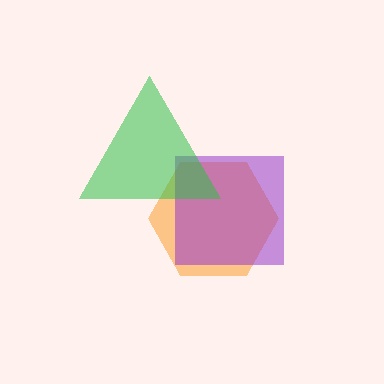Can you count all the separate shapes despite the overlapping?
Yes, there are 3 separate shapes.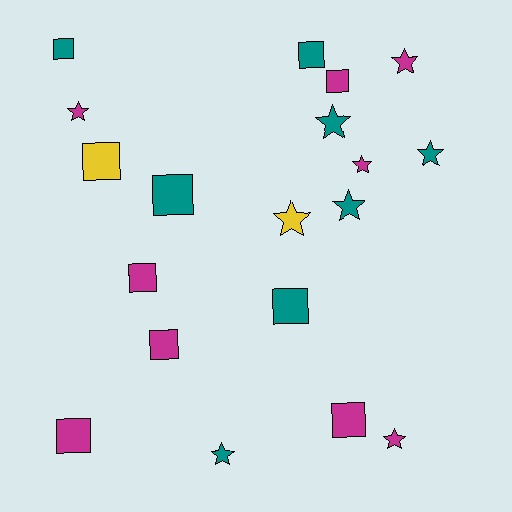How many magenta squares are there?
There are 5 magenta squares.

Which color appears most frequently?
Magenta, with 9 objects.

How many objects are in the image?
There are 19 objects.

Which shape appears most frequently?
Square, with 10 objects.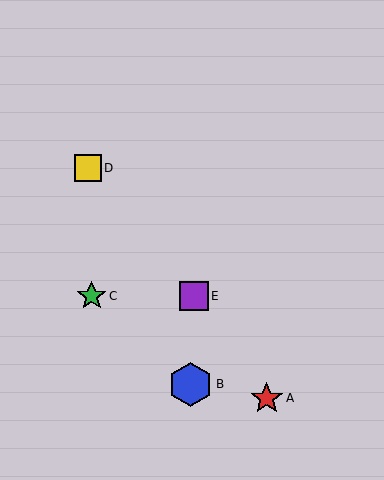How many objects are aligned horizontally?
2 objects (C, E) are aligned horizontally.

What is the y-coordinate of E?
Object E is at y≈296.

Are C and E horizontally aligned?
Yes, both are at y≈296.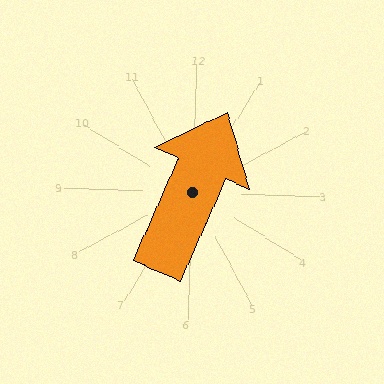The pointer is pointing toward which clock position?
Roughly 1 o'clock.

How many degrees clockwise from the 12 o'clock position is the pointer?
Approximately 22 degrees.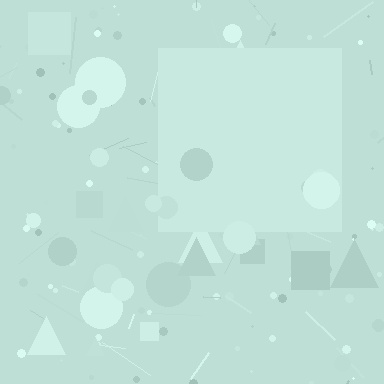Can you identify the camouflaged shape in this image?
The camouflaged shape is a square.